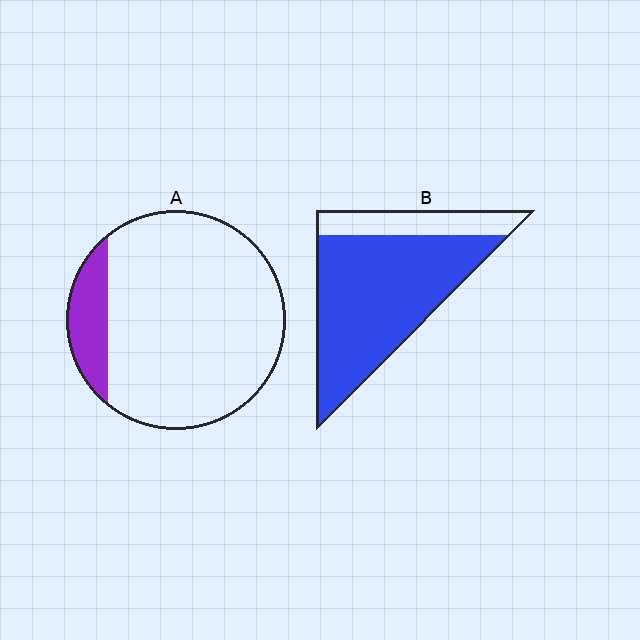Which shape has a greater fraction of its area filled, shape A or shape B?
Shape B.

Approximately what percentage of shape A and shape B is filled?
A is approximately 15% and B is approximately 80%.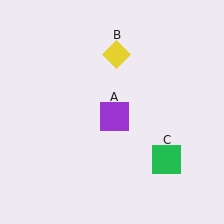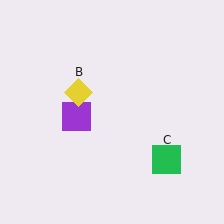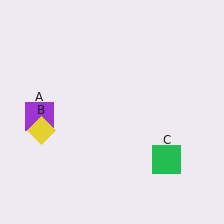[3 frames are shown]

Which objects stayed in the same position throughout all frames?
Green square (object C) remained stationary.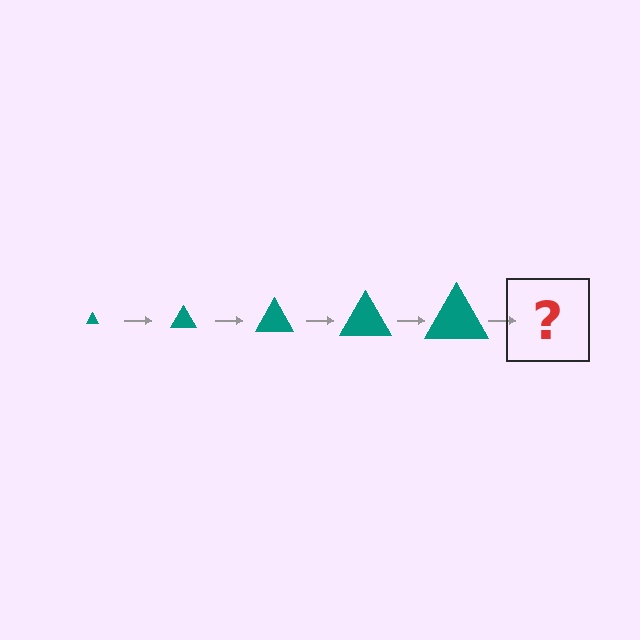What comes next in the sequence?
The next element should be a teal triangle, larger than the previous one.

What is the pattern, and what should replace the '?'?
The pattern is that the triangle gets progressively larger each step. The '?' should be a teal triangle, larger than the previous one.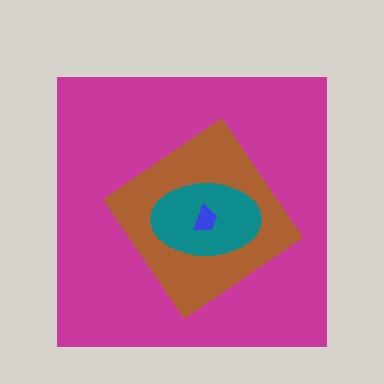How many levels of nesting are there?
4.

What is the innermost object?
The blue trapezoid.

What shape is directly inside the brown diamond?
The teal ellipse.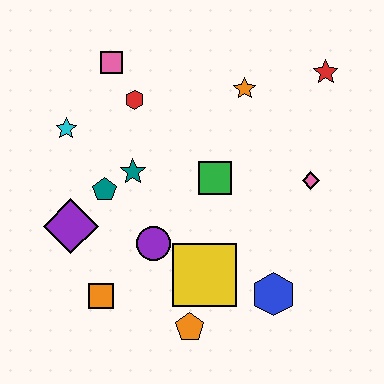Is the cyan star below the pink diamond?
No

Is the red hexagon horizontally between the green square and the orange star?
No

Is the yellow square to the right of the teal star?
Yes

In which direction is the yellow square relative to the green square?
The yellow square is below the green square.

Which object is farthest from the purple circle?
The red star is farthest from the purple circle.